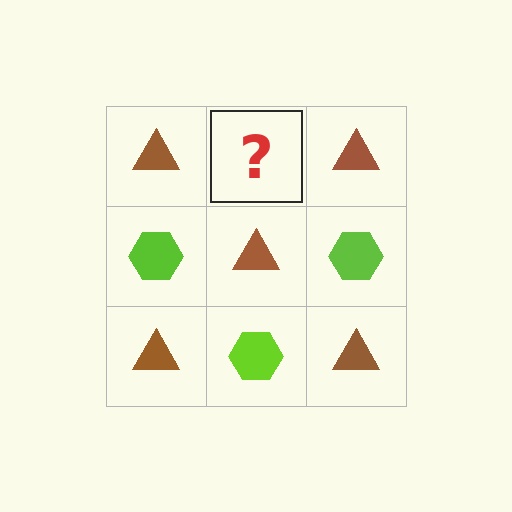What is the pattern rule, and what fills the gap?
The rule is that it alternates brown triangle and lime hexagon in a checkerboard pattern. The gap should be filled with a lime hexagon.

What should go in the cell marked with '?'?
The missing cell should contain a lime hexagon.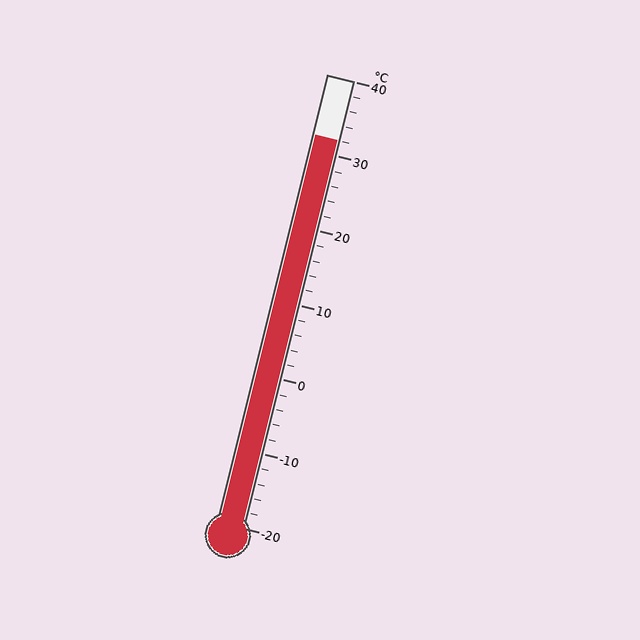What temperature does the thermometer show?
The thermometer shows approximately 32°C.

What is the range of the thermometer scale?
The thermometer scale ranges from -20°C to 40°C.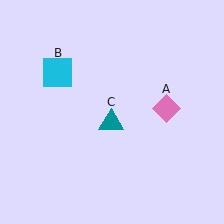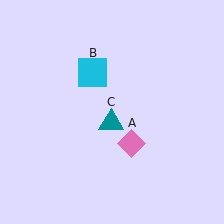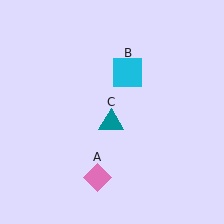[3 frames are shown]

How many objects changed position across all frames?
2 objects changed position: pink diamond (object A), cyan square (object B).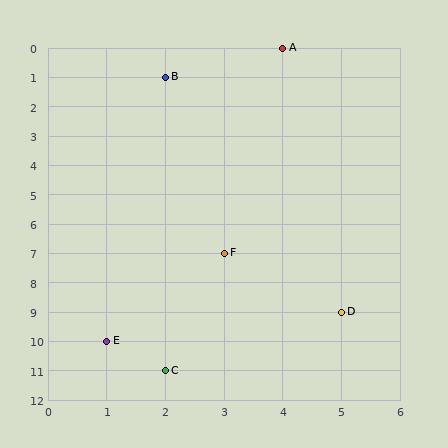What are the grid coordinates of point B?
Point B is at grid coordinates (2, 1).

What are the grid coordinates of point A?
Point A is at grid coordinates (4, 0).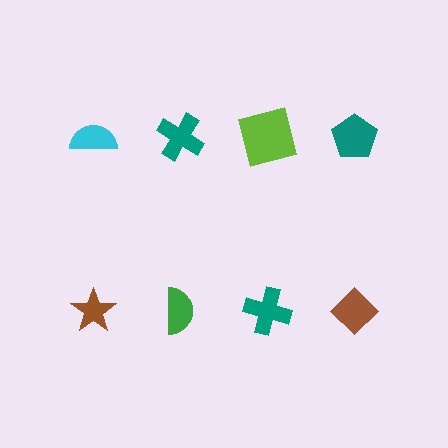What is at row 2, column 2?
A green semicircle.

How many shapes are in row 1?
4 shapes.